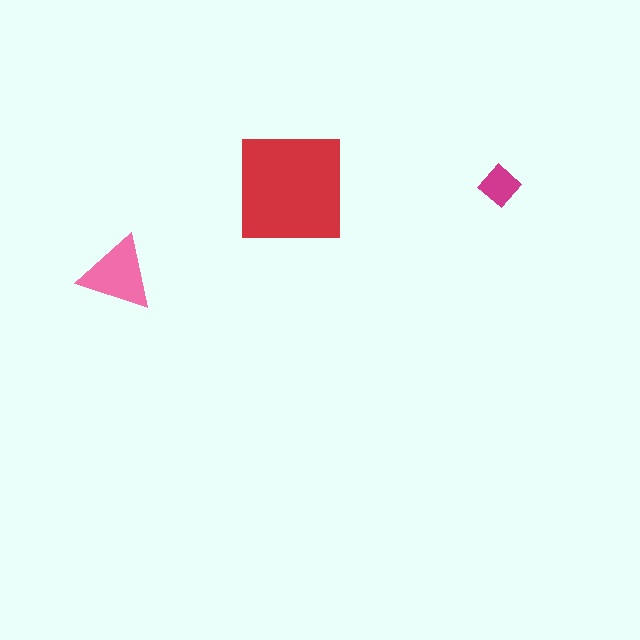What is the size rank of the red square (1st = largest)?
1st.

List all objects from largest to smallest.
The red square, the pink triangle, the magenta diamond.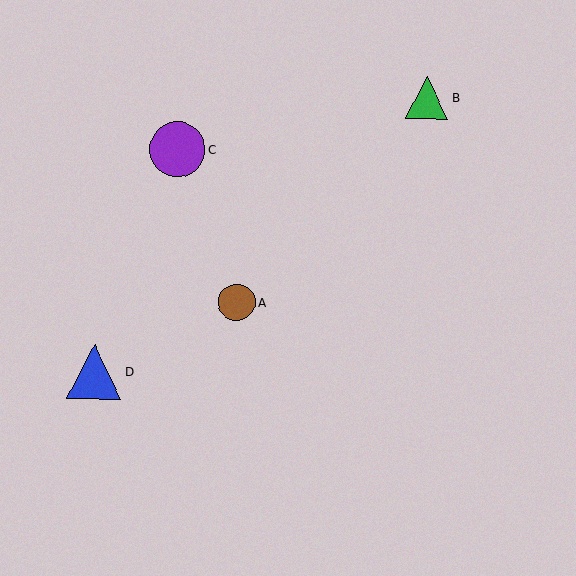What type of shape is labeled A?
Shape A is a brown circle.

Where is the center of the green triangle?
The center of the green triangle is at (427, 98).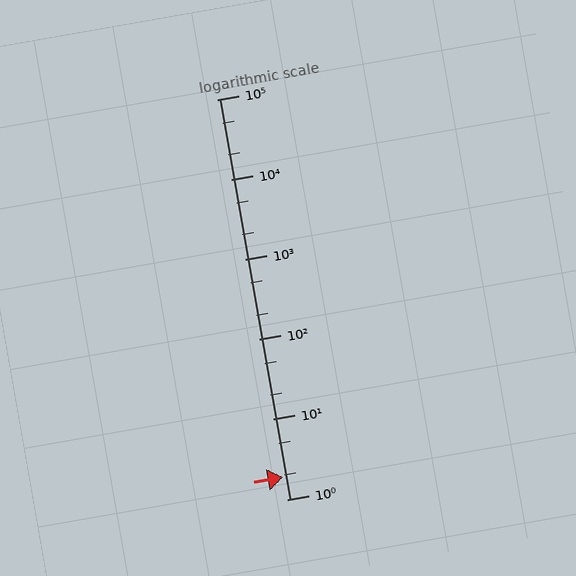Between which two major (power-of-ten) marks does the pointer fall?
The pointer is between 1 and 10.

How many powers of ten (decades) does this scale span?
The scale spans 5 decades, from 1 to 100000.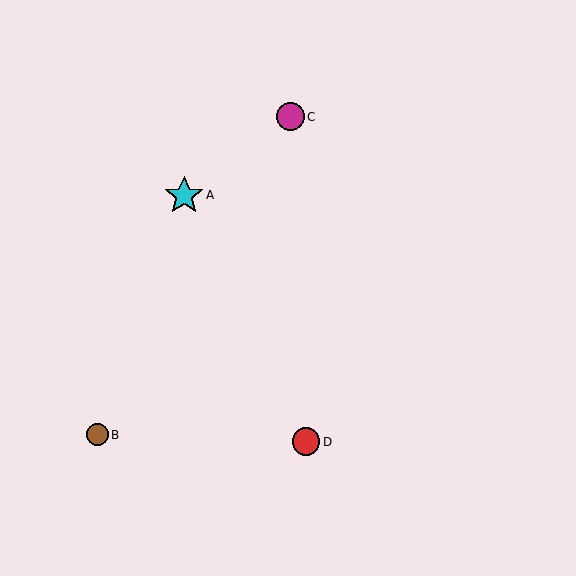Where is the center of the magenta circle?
The center of the magenta circle is at (290, 117).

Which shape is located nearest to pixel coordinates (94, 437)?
The brown circle (labeled B) at (97, 435) is nearest to that location.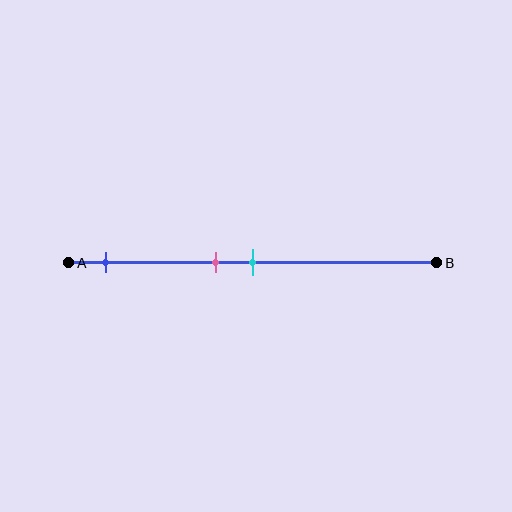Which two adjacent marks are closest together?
The pink and cyan marks are the closest adjacent pair.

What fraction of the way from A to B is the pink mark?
The pink mark is approximately 40% (0.4) of the way from A to B.